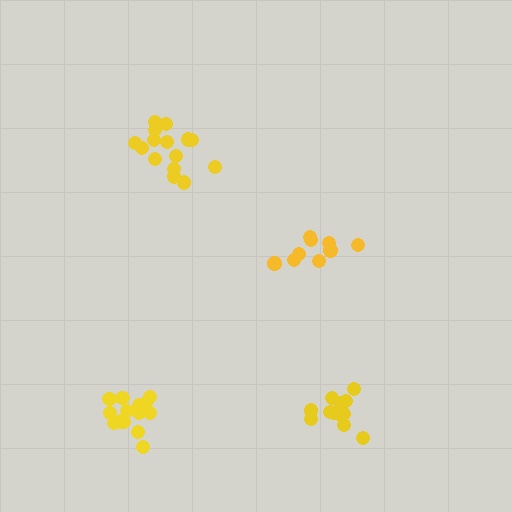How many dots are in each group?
Group 1: 15 dots, Group 2: 9 dots, Group 3: 14 dots, Group 4: 13 dots (51 total).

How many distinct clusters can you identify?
There are 4 distinct clusters.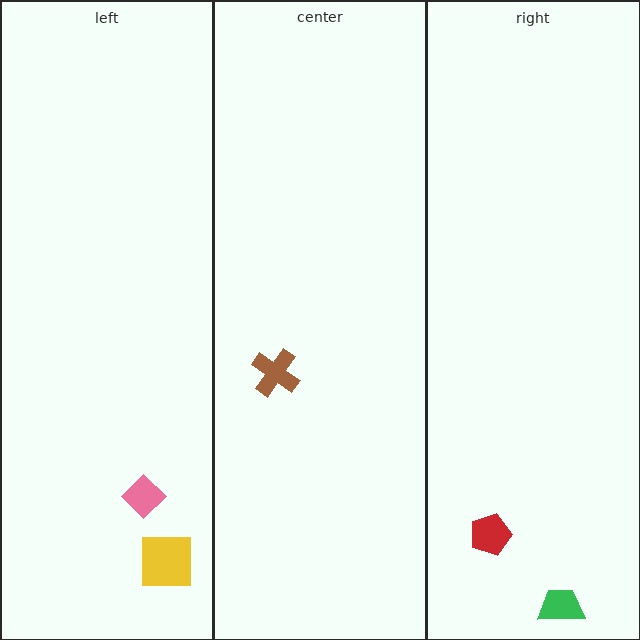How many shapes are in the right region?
2.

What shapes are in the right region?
The red pentagon, the green trapezoid.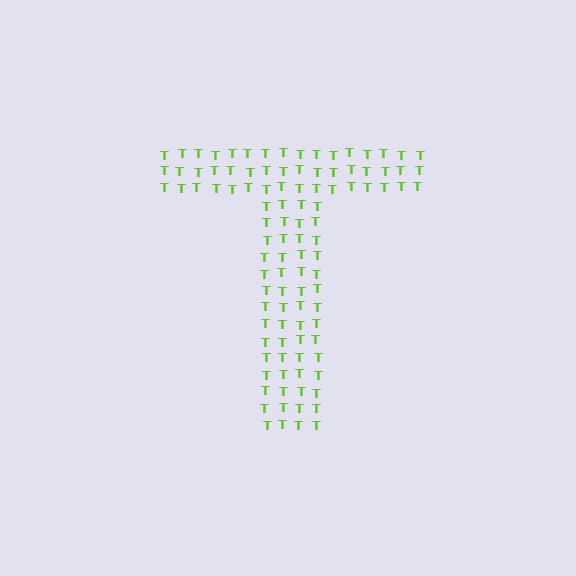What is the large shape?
The large shape is the letter T.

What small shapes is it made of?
It is made of small letter T's.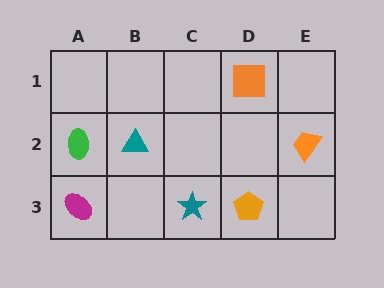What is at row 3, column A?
A magenta ellipse.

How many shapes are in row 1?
1 shape.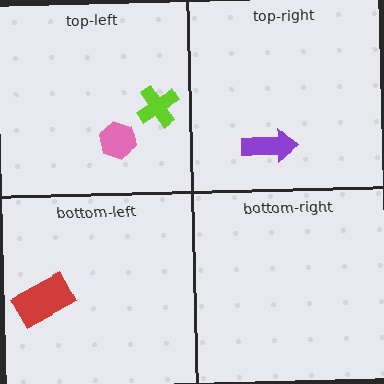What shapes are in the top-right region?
The purple arrow.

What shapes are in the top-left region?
The lime cross, the pink hexagon.